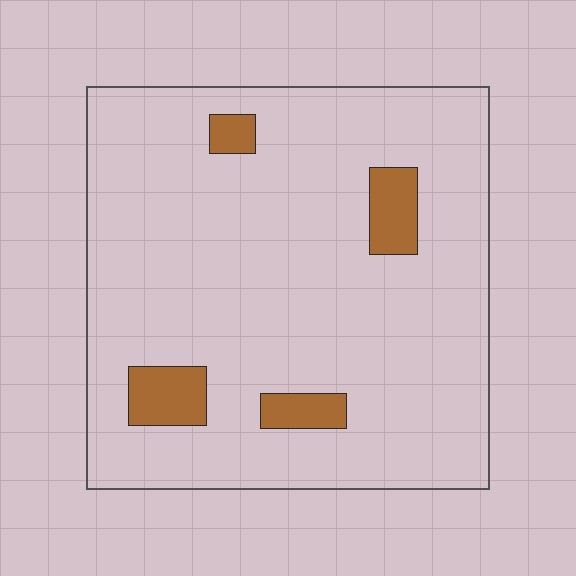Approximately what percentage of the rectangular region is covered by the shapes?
Approximately 10%.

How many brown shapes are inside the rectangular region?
4.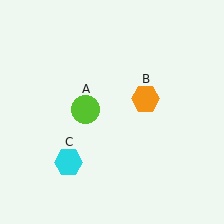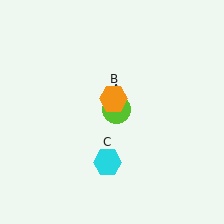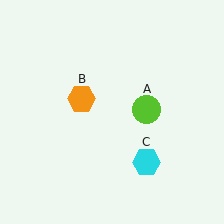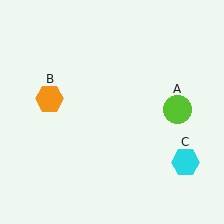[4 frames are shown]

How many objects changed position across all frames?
3 objects changed position: lime circle (object A), orange hexagon (object B), cyan hexagon (object C).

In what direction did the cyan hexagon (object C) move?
The cyan hexagon (object C) moved right.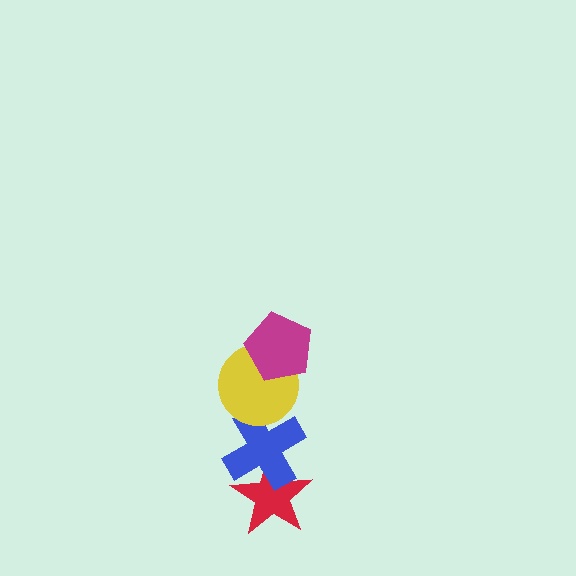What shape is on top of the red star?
The blue cross is on top of the red star.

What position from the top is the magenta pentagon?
The magenta pentagon is 1st from the top.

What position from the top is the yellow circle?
The yellow circle is 2nd from the top.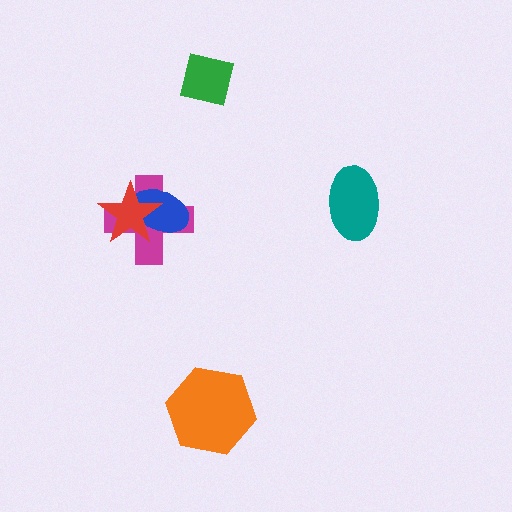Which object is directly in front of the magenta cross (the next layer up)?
The blue ellipse is directly in front of the magenta cross.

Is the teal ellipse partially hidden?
No, no other shape covers it.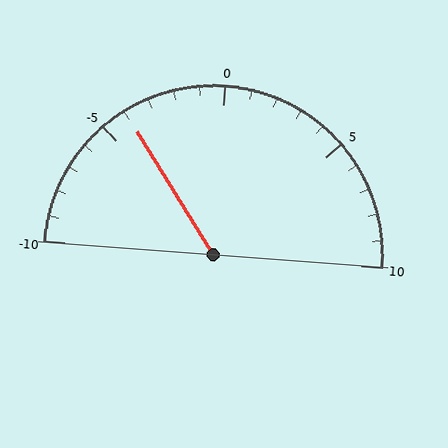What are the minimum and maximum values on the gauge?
The gauge ranges from -10 to 10.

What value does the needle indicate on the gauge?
The needle indicates approximately -4.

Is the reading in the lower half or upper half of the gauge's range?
The reading is in the lower half of the range (-10 to 10).